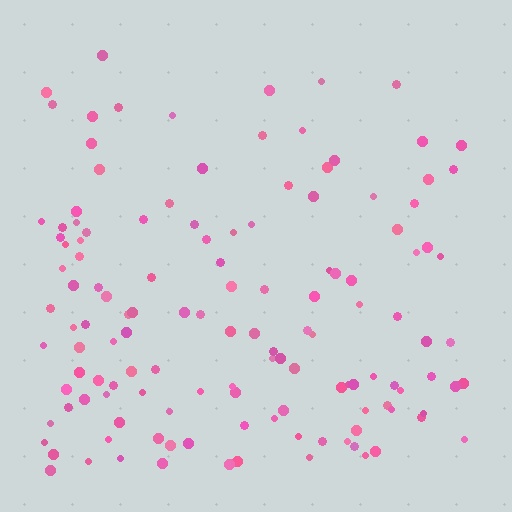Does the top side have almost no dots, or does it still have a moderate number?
Still a moderate number, just noticeably fewer than the bottom.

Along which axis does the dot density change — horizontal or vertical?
Vertical.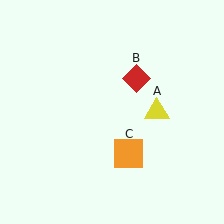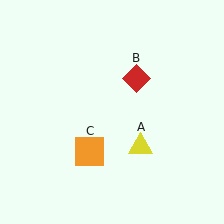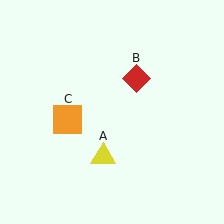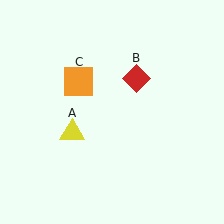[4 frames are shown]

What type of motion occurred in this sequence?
The yellow triangle (object A), orange square (object C) rotated clockwise around the center of the scene.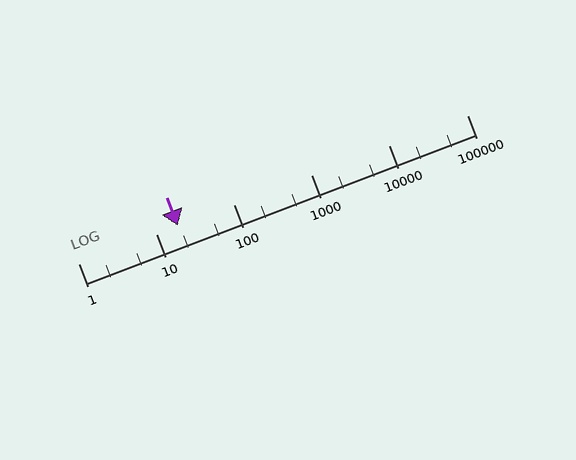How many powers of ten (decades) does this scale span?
The scale spans 5 decades, from 1 to 100000.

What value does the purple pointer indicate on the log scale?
The pointer indicates approximately 19.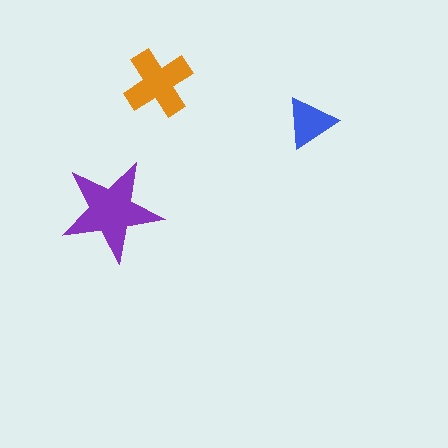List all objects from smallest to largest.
The blue triangle, the orange cross, the purple star.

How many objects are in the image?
There are 3 objects in the image.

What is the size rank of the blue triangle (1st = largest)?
3rd.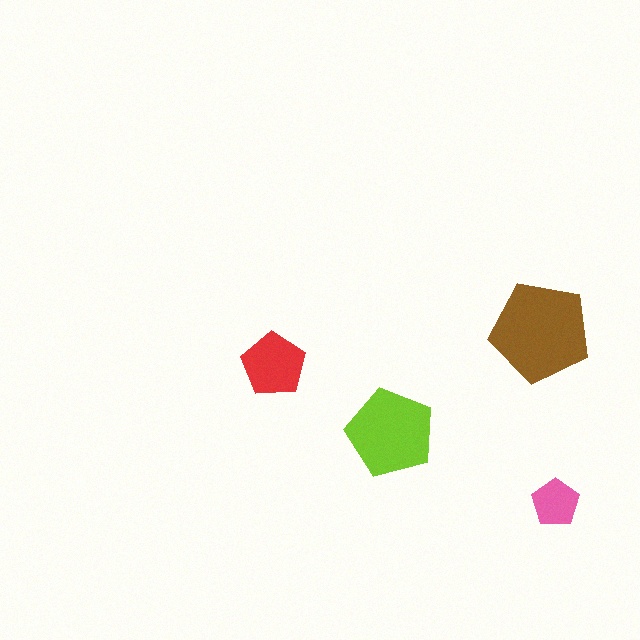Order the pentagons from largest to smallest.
the brown one, the lime one, the red one, the pink one.